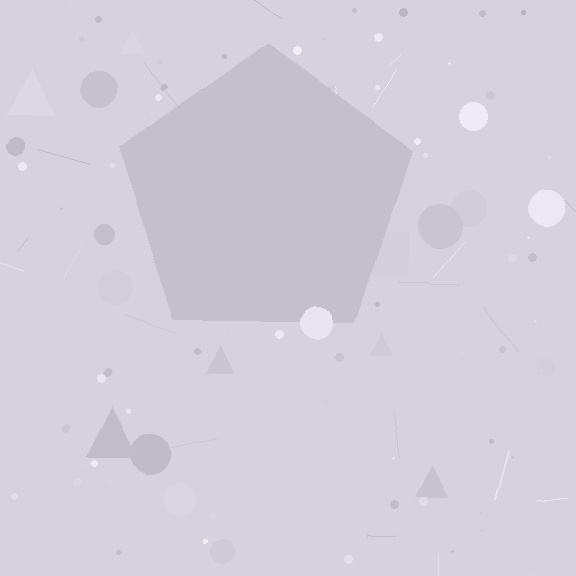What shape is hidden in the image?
A pentagon is hidden in the image.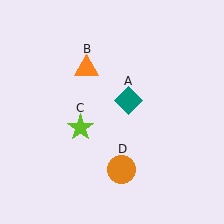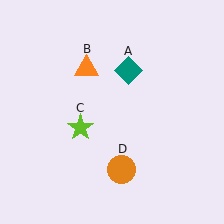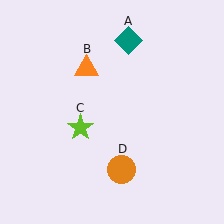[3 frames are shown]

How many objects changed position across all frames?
1 object changed position: teal diamond (object A).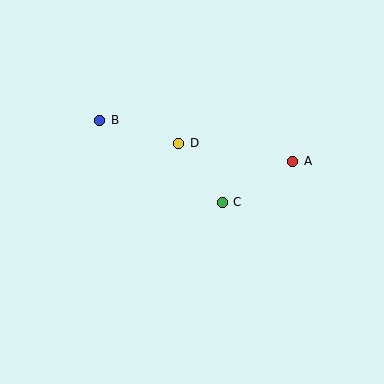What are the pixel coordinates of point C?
Point C is at (222, 202).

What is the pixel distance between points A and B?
The distance between A and B is 197 pixels.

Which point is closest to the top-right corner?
Point A is closest to the top-right corner.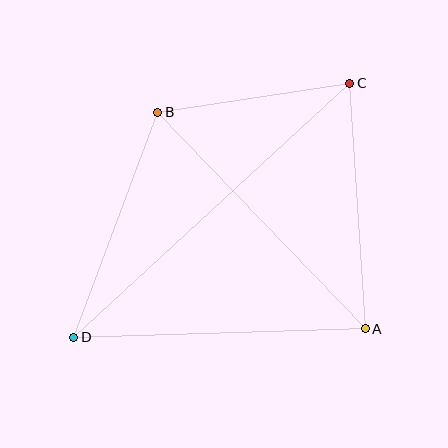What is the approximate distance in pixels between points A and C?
The distance between A and C is approximately 246 pixels.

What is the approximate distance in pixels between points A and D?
The distance between A and D is approximately 292 pixels.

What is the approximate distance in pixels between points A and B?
The distance between A and B is approximately 300 pixels.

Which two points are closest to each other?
Points B and C are closest to each other.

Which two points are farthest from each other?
Points C and D are farthest from each other.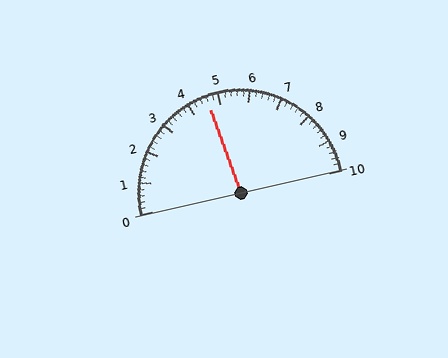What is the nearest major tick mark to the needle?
The nearest major tick mark is 5.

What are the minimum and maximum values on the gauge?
The gauge ranges from 0 to 10.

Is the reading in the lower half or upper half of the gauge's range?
The reading is in the lower half of the range (0 to 10).